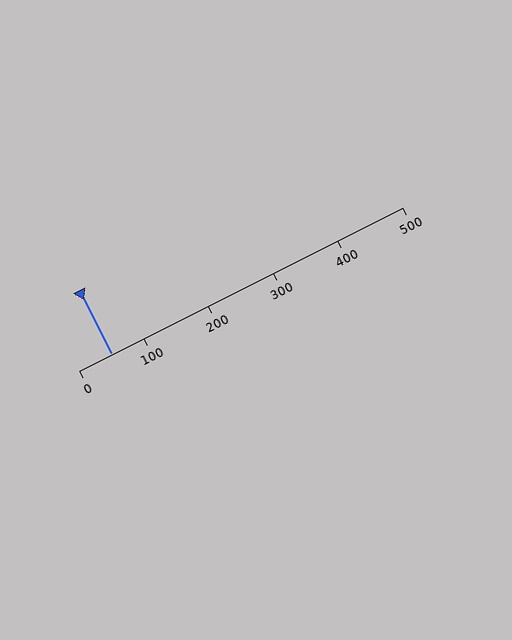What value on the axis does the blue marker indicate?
The marker indicates approximately 50.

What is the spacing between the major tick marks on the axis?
The major ticks are spaced 100 apart.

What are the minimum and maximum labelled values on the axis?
The axis runs from 0 to 500.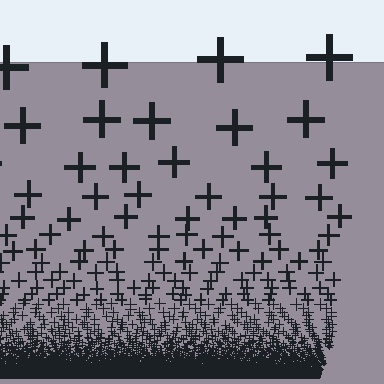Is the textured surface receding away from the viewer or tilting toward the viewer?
The surface appears to tilt toward the viewer. Texture elements get larger and sparser toward the top.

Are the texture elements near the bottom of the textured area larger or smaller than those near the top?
Smaller. The gradient is inverted — elements near the bottom are smaller and denser.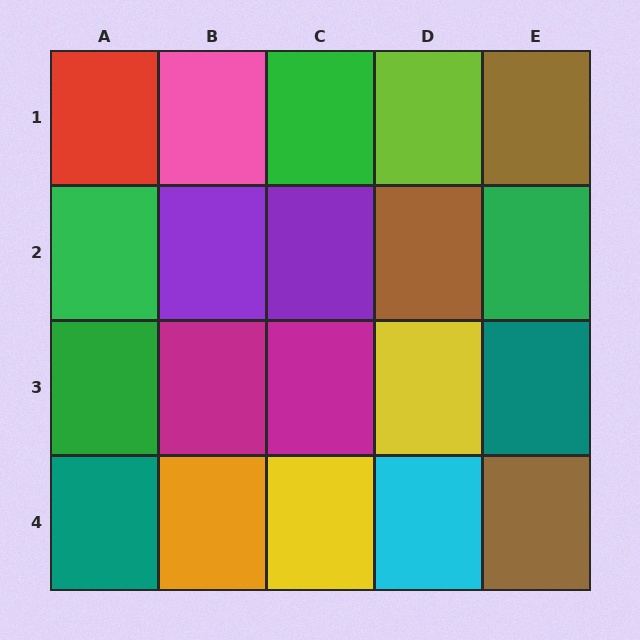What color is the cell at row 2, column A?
Green.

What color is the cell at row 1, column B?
Pink.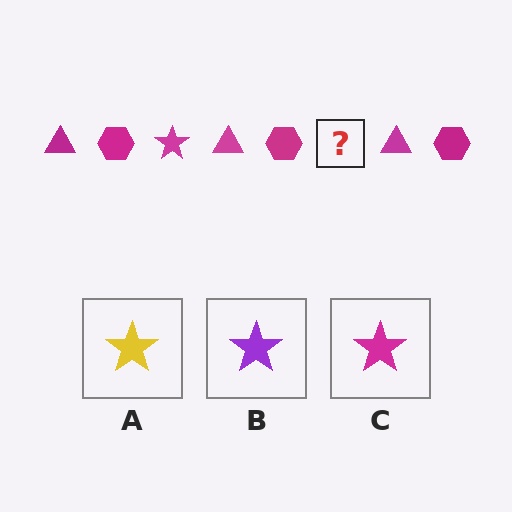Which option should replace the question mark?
Option C.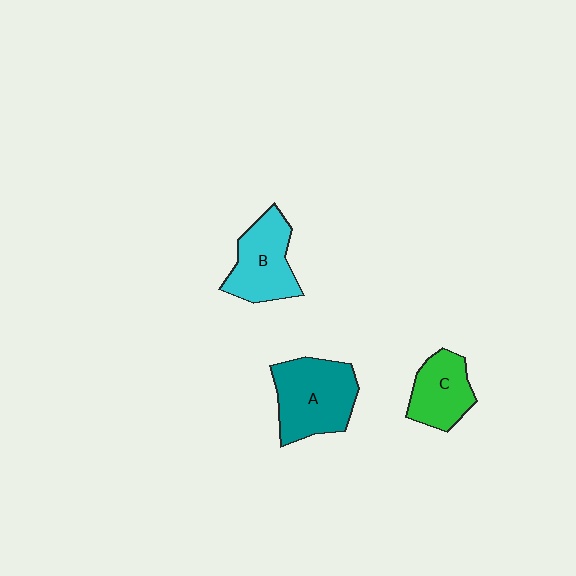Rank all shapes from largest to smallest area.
From largest to smallest: A (teal), B (cyan), C (green).